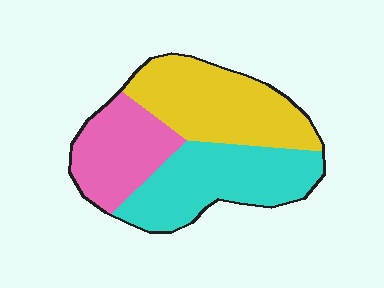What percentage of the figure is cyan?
Cyan covers roughly 35% of the figure.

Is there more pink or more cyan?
Cyan.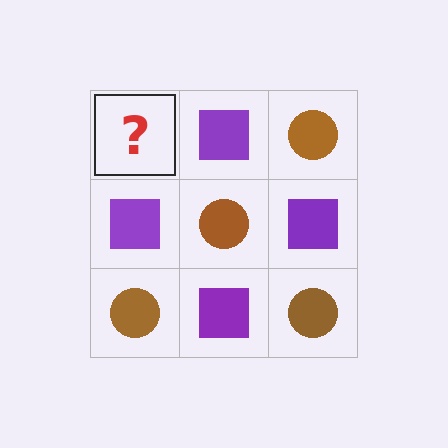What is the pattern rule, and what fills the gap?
The rule is that it alternates brown circle and purple square in a checkerboard pattern. The gap should be filled with a brown circle.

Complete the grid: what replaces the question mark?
The question mark should be replaced with a brown circle.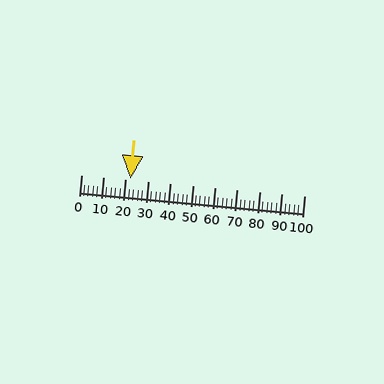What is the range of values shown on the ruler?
The ruler shows values from 0 to 100.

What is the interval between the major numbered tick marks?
The major tick marks are spaced 10 units apart.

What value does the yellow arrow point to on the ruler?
The yellow arrow points to approximately 22.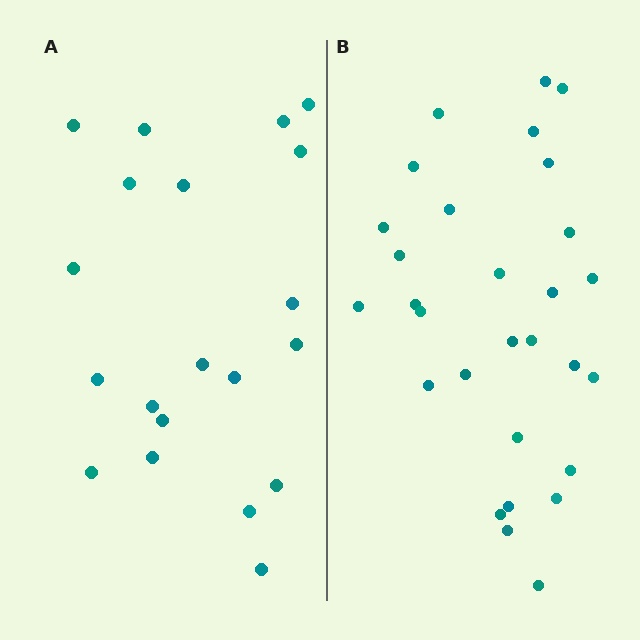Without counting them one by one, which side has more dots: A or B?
Region B (the right region) has more dots.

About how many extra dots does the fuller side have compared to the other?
Region B has roughly 8 or so more dots than region A.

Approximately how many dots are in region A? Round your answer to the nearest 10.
About 20 dots.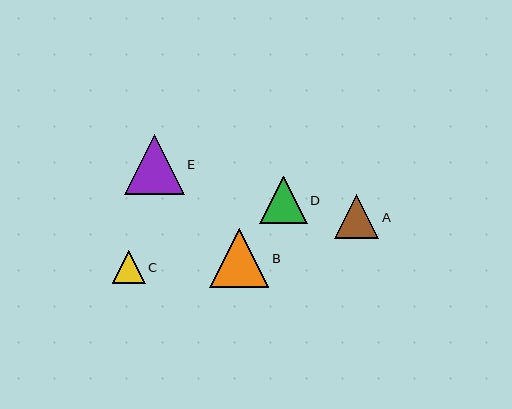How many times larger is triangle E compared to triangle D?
Triangle E is approximately 1.3 times the size of triangle D.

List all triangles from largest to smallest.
From largest to smallest: E, B, D, A, C.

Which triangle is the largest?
Triangle E is the largest with a size of approximately 60 pixels.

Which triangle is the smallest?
Triangle C is the smallest with a size of approximately 33 pixels.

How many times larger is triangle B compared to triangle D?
Triangle B is approximately 1.3 times the size of triangle D.